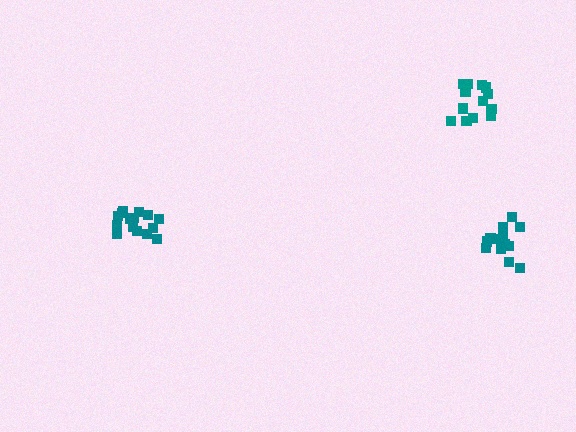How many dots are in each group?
Group 1: 13 dots, Group 2: 15 dots, Group 3: 15 dots (43 total).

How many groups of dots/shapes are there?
There are 3 groups.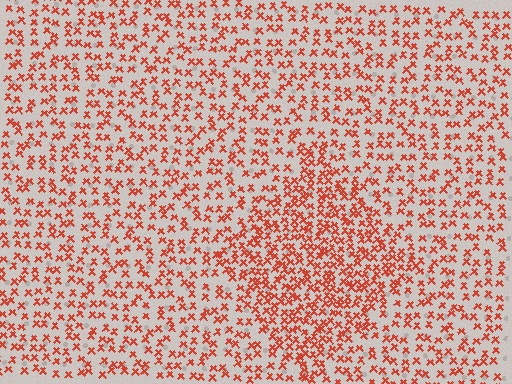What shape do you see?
I see a diamond.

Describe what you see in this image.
The image contains small red elements arranged at two different densities. A diamond-shaped region is visible where the elements are more densely packed than the surrounding area.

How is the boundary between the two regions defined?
The boundary is defined by a change in element density (approximately 1.8x ratio). All elements are the same color, size, and shape.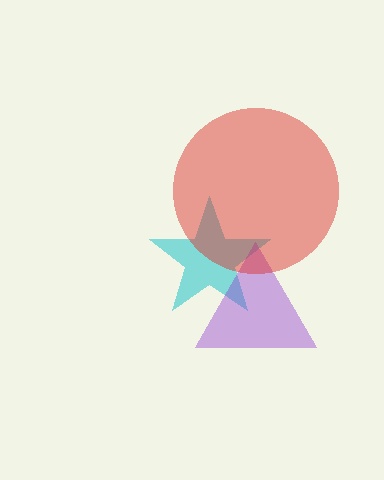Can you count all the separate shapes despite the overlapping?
Yes, there are 3 separate shapes.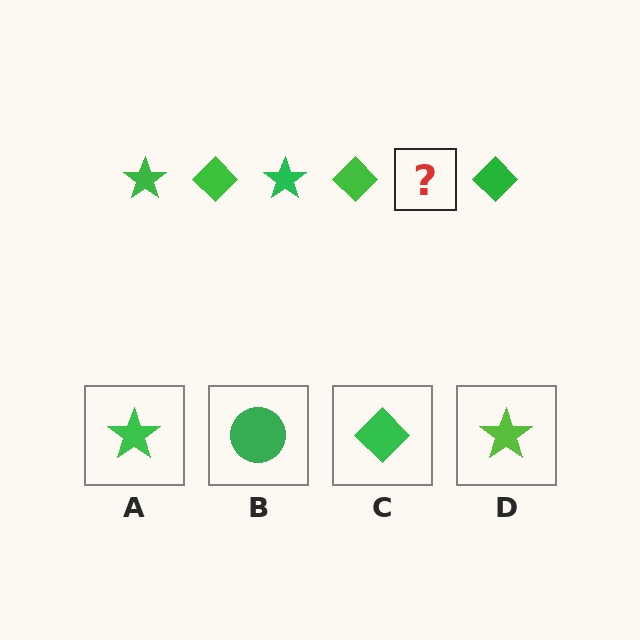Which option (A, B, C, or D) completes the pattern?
A.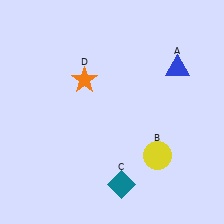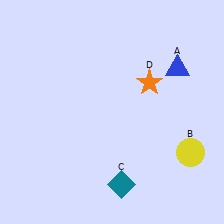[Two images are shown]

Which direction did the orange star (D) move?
The orange star (D) moved right.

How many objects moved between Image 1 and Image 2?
2 objects moved between the two images.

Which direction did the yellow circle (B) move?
The yellow circle (B) moved right.